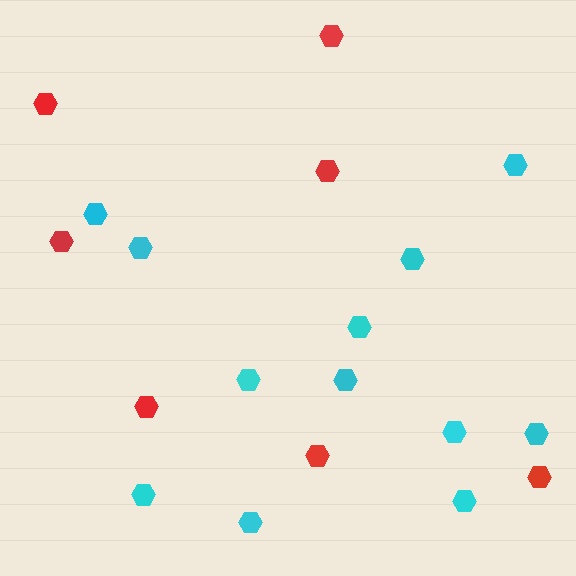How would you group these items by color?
There are 2 groups: one group of cyan hexagons (12) and one group of red hexagons (7).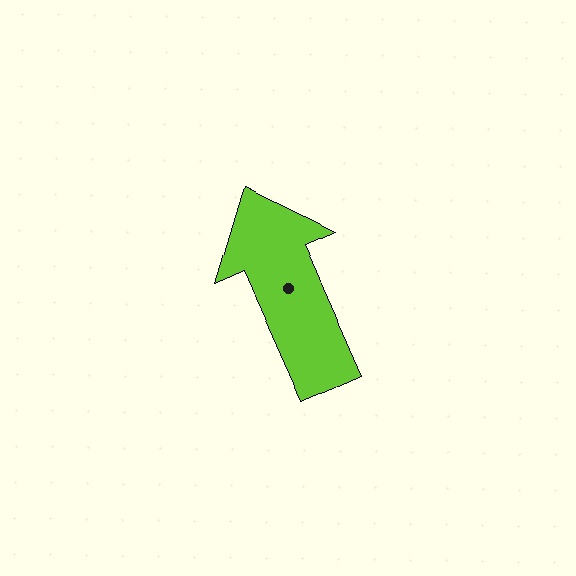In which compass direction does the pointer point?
Northwest.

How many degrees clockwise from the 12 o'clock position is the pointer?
Approximately 336 degrees.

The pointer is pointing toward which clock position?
Roughly 11 o'clock.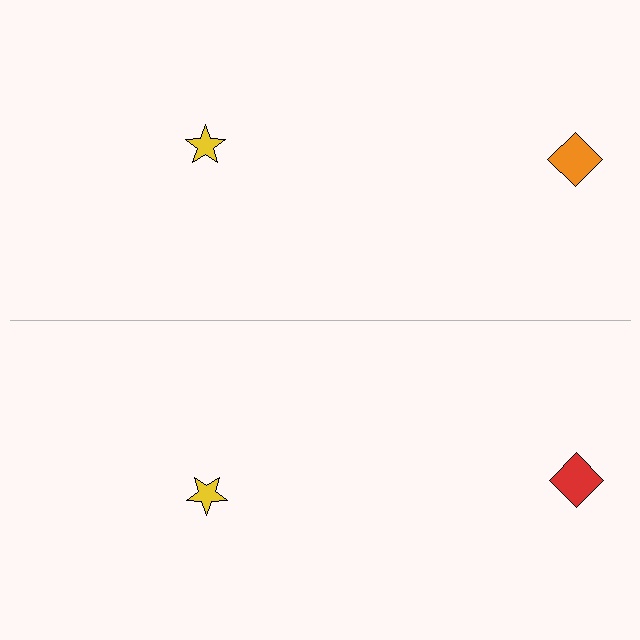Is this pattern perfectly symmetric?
No, the pattern is not perfectly symmetric. The red diamond on the bottom side breaks the symmetry — its mirror counterpart is orange.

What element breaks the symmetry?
The red diamond on the bottom side breaks the symmetry — its mirror counterpart is orange.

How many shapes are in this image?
There are 4 shapes in this image.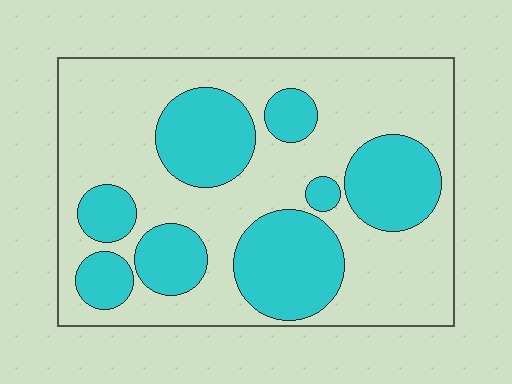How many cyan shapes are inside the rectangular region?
8.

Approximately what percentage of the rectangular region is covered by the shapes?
Approximately 35%.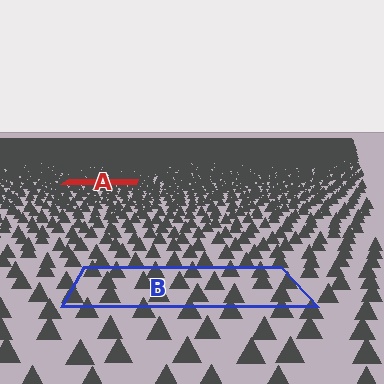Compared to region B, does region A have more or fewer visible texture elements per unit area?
Region A has more texture elements per unit area — they are packed more densely because it is farther away.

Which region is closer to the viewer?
Region B is closer. The texture elements there are larger and more spread out.